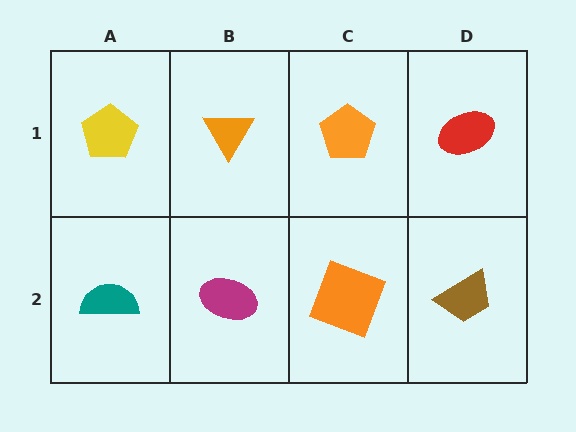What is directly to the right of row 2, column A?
A magenta ellipse.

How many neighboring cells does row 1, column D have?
2.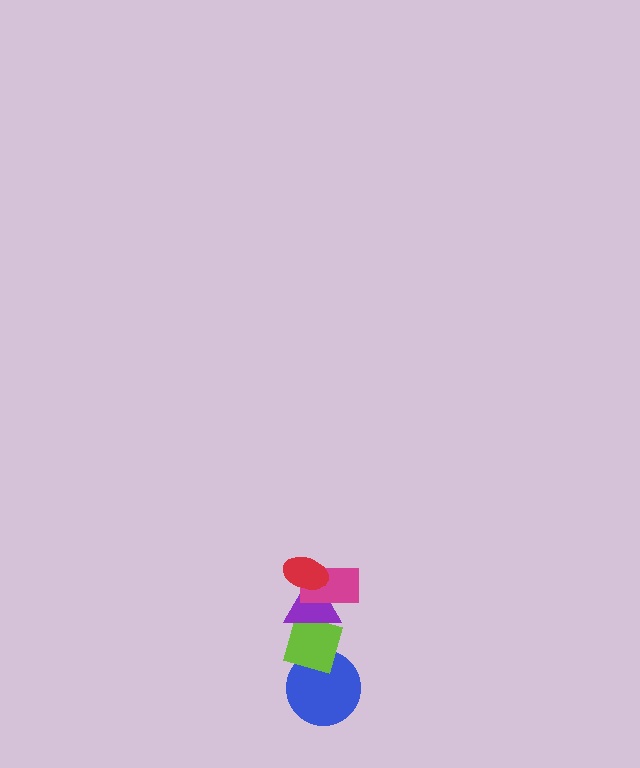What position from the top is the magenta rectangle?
The magenta rectangle is 2nd from the top.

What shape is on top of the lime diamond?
The purple triangle is on top of the lime diamond.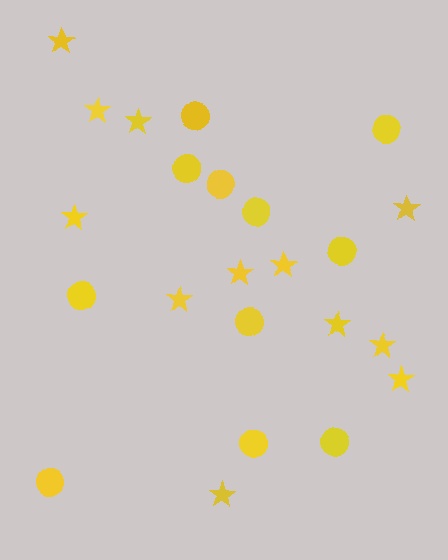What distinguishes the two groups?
There are 2 groups: one group of circles (11) and one group of stars (12).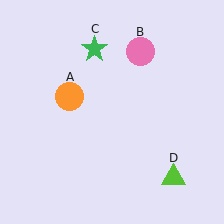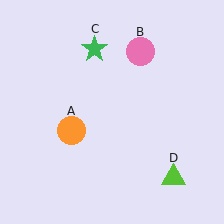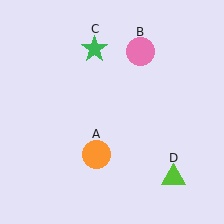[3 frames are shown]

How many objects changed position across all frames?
1 object changed position: orange circle (object A).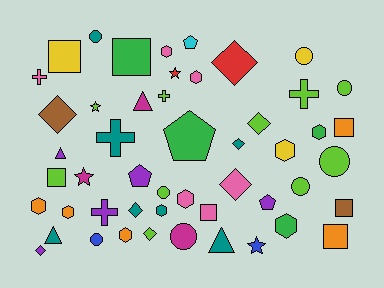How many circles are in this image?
There are 8 circles.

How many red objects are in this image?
There are 2 red objects.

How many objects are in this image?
There are 50 objects.